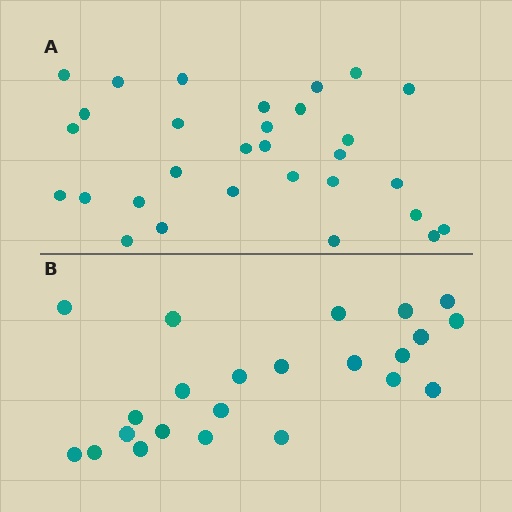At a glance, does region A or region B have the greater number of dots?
Region A (the top region) has more dots.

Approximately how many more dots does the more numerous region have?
Region A has roughly 8 or so more dots than region B.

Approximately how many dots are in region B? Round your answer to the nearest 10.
About 20 dots. (The exact count is 23, which rounds to 20.)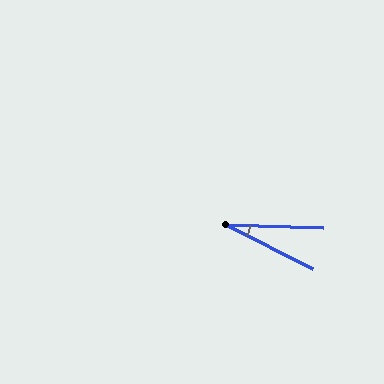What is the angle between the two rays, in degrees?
Approximately 25 degrees.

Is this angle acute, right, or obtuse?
It is acute.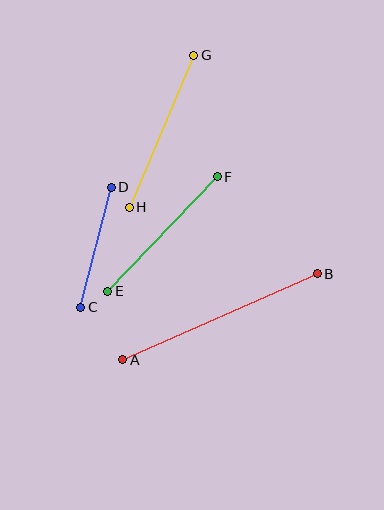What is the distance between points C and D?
The distance is approximately 124 pixels.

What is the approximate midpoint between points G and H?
The midpoint is at approximately (162, 131) pixels.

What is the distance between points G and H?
The distance is approximately 165 pixels.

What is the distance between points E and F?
The distance is approximately 158 pixels.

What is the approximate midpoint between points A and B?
The midpoint is at approximately (220, 317) pixels.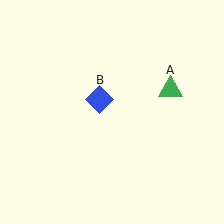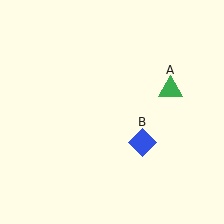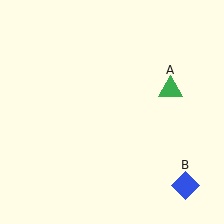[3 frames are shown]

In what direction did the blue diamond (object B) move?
The blue diamond (object B) moved down and to the right.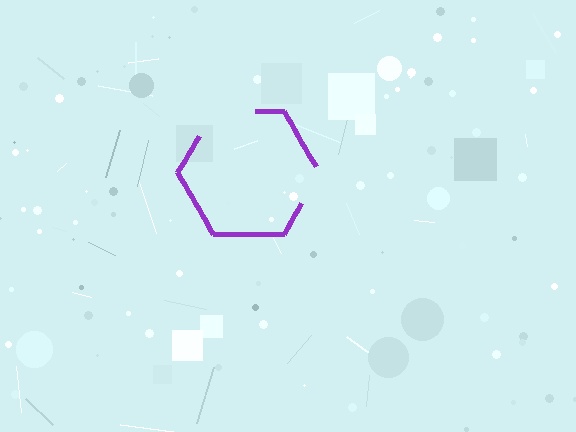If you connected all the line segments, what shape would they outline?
They would outline a hexagon.